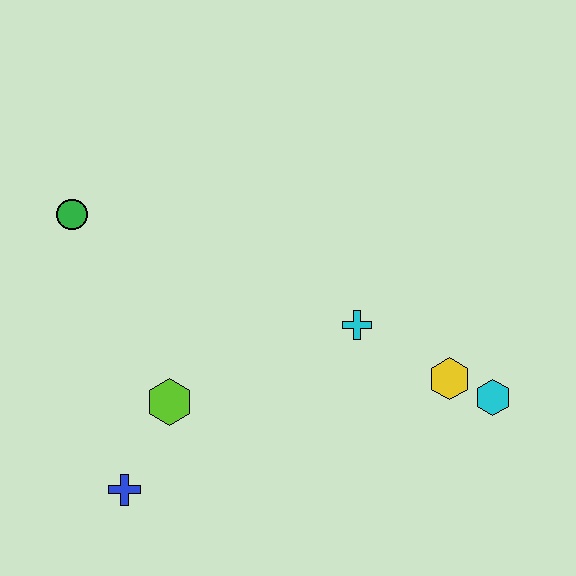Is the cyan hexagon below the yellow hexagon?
Yes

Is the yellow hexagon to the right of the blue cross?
Yes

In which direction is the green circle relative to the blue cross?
The green circle is above the blue cross.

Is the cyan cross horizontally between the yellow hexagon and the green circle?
Yes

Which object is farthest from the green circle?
The cyan hexagon is farthest from the green circle.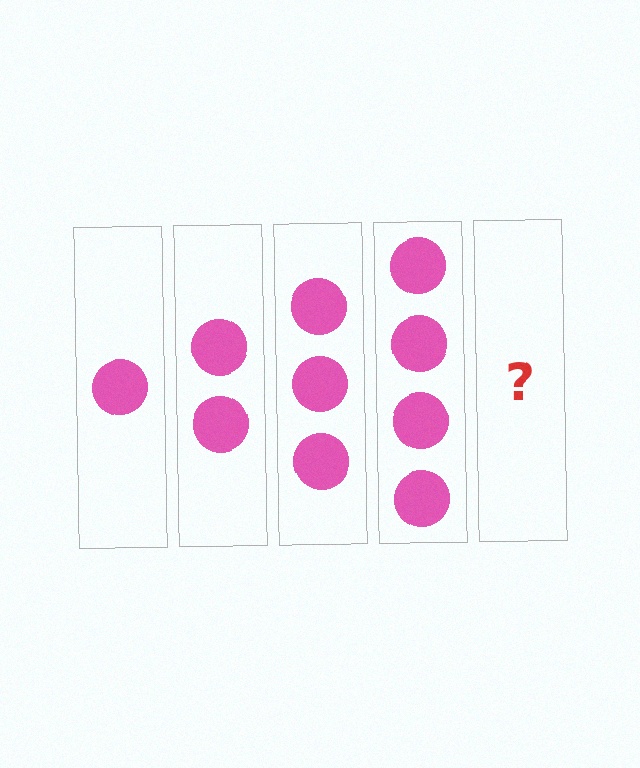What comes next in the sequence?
The next element should be 5 circles.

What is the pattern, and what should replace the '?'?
The pattern is that each step adds one more circle. The '?' should be 5 circles.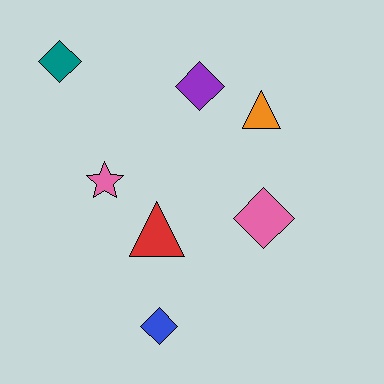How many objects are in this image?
There are 7 objects.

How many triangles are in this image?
There are 2 triangles.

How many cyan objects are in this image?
There are no cyan objects.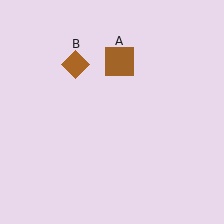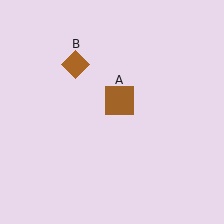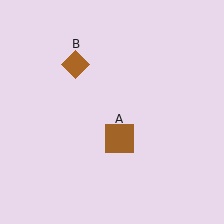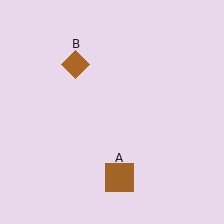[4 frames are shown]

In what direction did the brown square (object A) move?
The brown square (object A) moved down.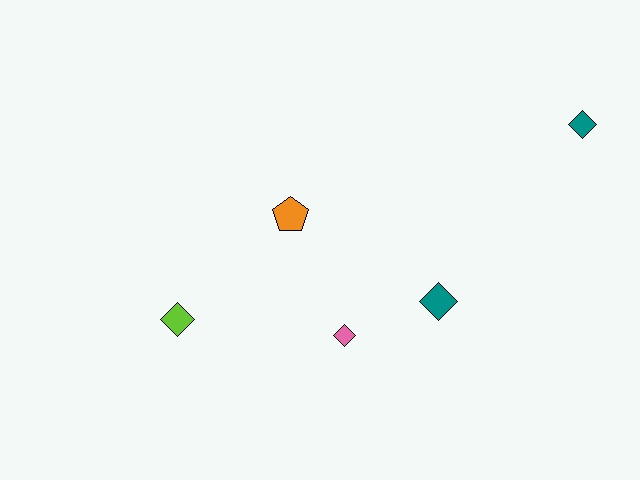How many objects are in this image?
There are 5 objects.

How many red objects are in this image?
There are no red objects.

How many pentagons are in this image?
There is 1 pentagon.